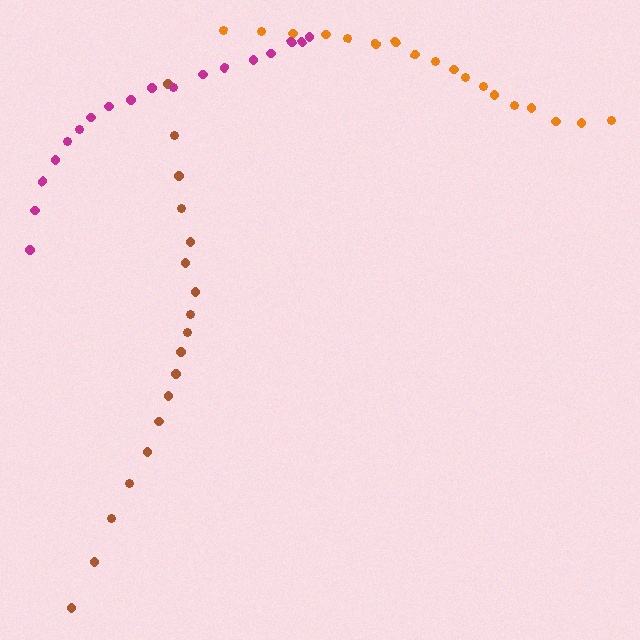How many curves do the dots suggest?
There are 3 distinct paths.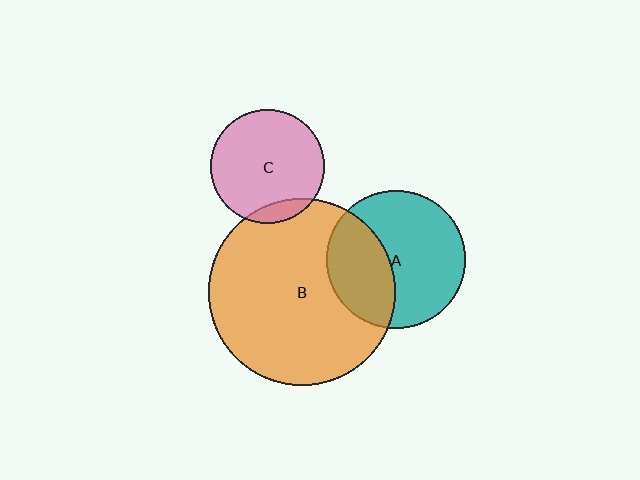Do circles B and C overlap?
Yes.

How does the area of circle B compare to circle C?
Approximately 2.7 times.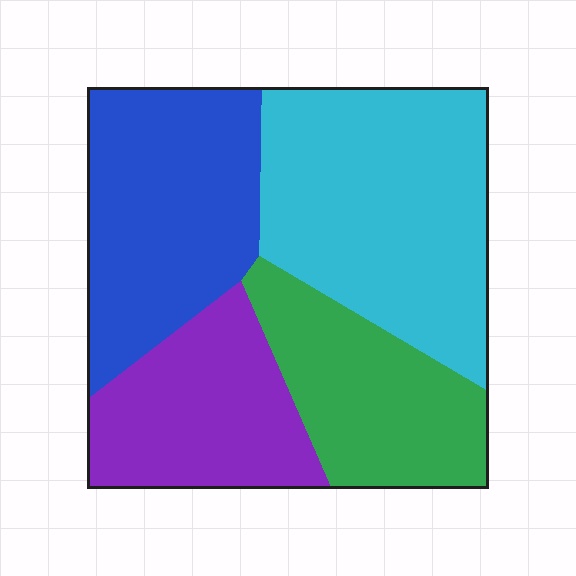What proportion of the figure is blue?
Blue covers about 25% of the figure.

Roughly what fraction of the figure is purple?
Purple covers roughly 20% of the figure.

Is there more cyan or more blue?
Cyan.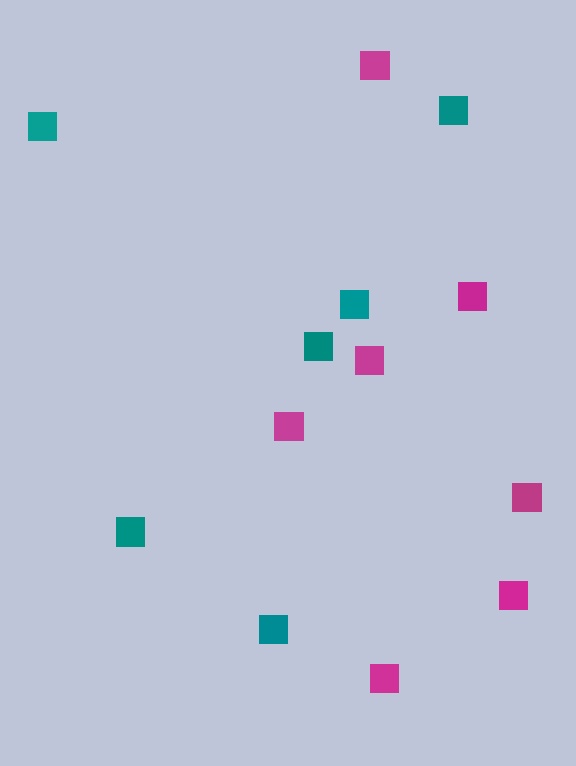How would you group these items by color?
There are 2 groups: one group of magenta squares (7) and one group of teal squares (6).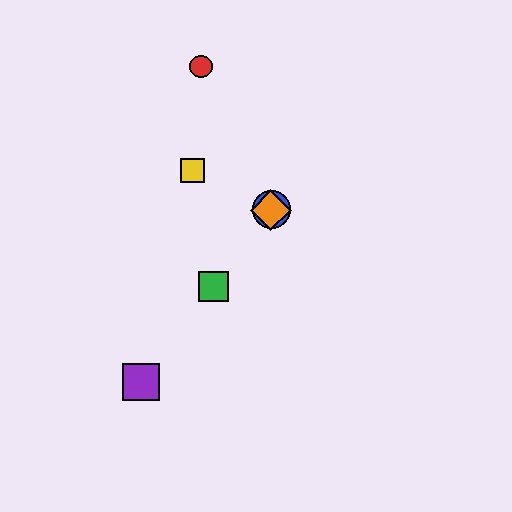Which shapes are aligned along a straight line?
The blue circle, the green square, the purple square, the orange diamond are aligned along a straight line.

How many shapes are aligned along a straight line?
4 shapes (the blue circle, the green square, the purple square, the orange diamond) are aligned along a straight line.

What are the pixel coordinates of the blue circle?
The blue circle is at (271, 210).